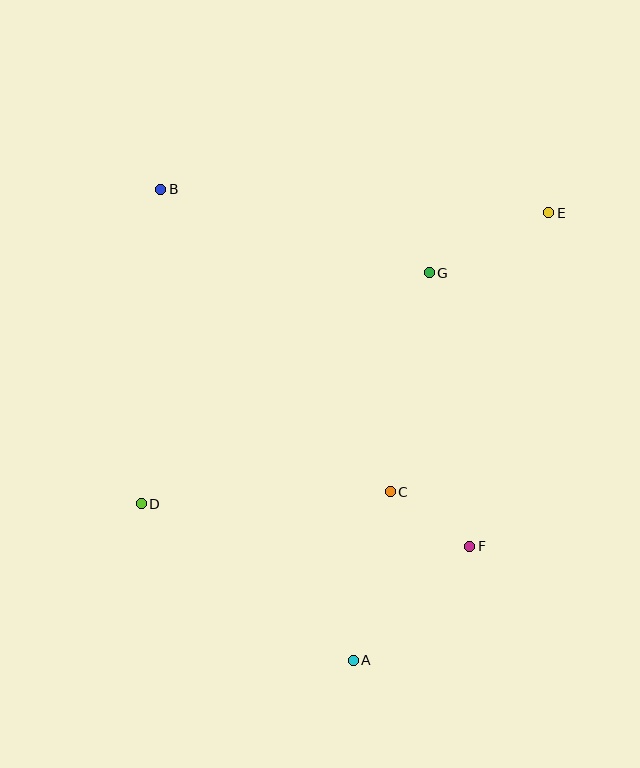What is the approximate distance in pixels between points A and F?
The distance between A and F is approximately 163 pixels.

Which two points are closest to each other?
Points C and F are closest to each other.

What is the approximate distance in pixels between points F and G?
The distance between F and G is approximately 276 pixels.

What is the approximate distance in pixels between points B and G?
The distance between B and G is approximately 281 pixels.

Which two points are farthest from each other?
Points A and B are farthest from each other.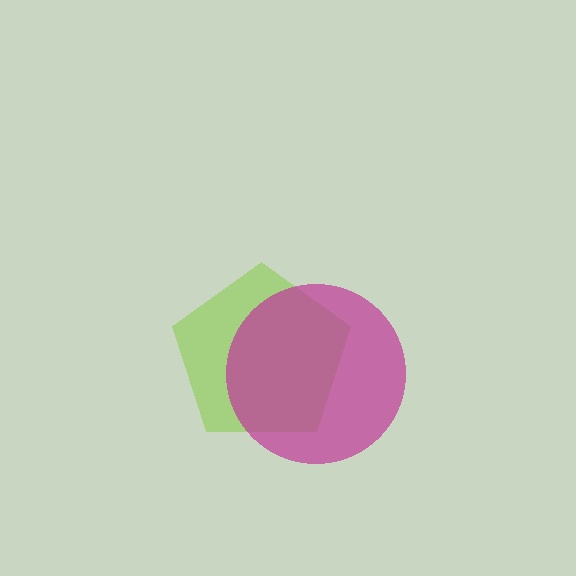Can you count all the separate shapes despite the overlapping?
Yes, there are 2 separate shapes.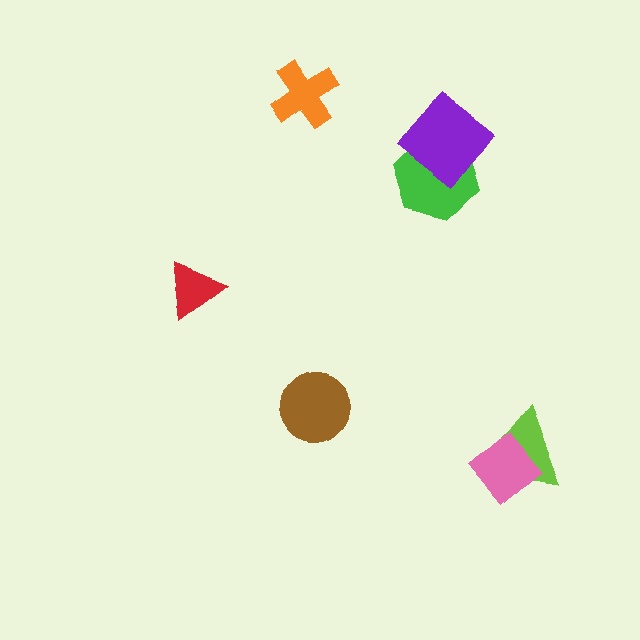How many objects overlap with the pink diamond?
1 object overlaps with the pink diamond.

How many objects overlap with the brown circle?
0 objects overlap with the brown circle.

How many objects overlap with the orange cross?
0 objects overlap with the orange cross.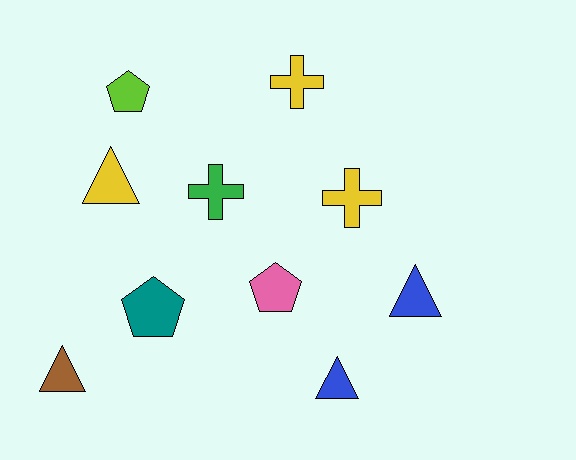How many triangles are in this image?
There are 4 triangles.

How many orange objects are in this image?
There are no orange objects.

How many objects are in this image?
There are 10 objects.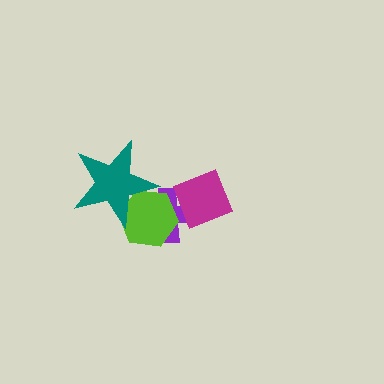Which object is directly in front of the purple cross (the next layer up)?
The lime hexagon is directly in front of the purple cross.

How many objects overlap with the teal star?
2 objects overlap with the teal star.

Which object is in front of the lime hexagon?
The teal star is in front of the lime hexagon.